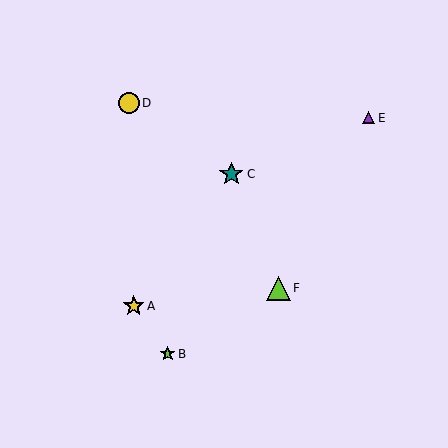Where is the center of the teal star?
The center of the teal star is at (231, 174).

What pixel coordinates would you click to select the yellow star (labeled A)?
Click at (134, 306) to select the yellow star A.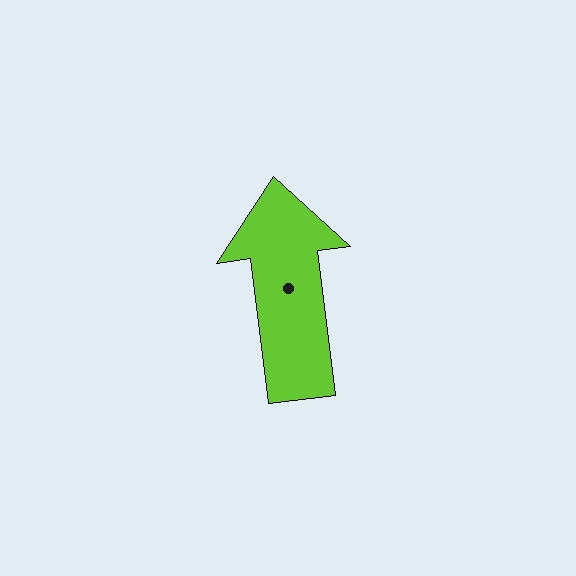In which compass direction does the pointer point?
North.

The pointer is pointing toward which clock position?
Roughly 12 o'clock.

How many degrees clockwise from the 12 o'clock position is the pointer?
Approximately 353 degrees.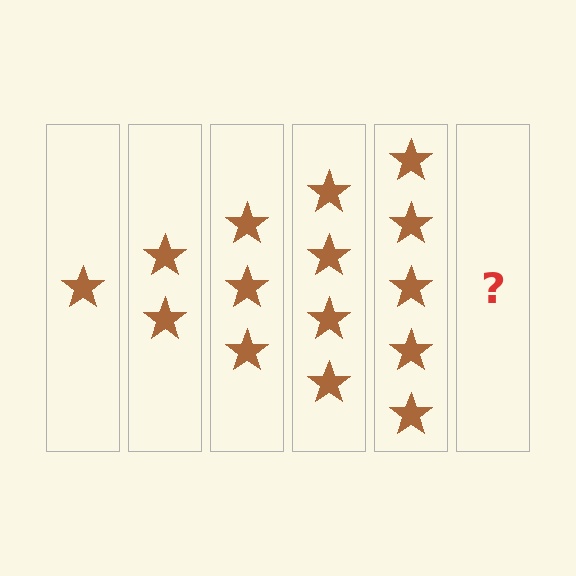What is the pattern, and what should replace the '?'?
The pattern is that each step adds one more star. The '?' should be 6 stars.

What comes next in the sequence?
The next element should be 6 stars.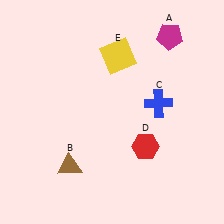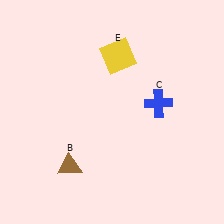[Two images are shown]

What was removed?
The red hexagon (D), the magenta pentagon (A) were removed in Image 2.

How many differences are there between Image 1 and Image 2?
There are 2 differences between the two images.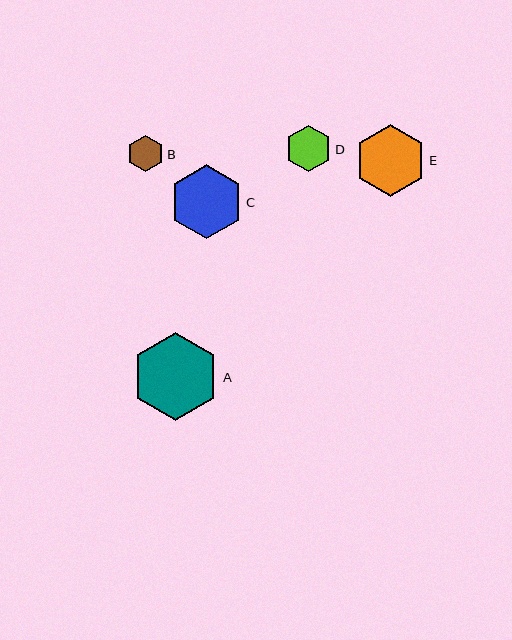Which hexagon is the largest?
Hexagon A is the largest with a size of approximately 88 pixels.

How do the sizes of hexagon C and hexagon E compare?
Hexagon C and hexagon E are approximately the same size.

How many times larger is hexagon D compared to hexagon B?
Hexagon D is approximately 1.3 times the size of hexagon B.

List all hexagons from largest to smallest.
From largest to smallest: A, C, E, D, B.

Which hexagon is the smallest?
Hexagon B is the smallest with a size of approximately 37 pixels.